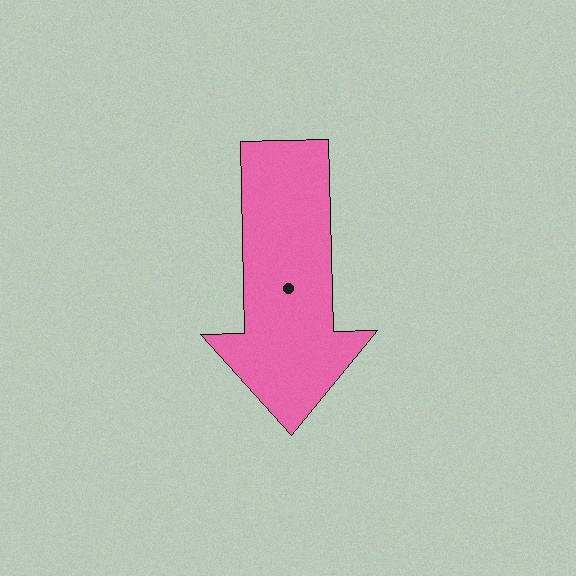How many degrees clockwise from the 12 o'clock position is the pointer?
Approximately 179 degrees.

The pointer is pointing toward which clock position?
Roughly 6 o'clock.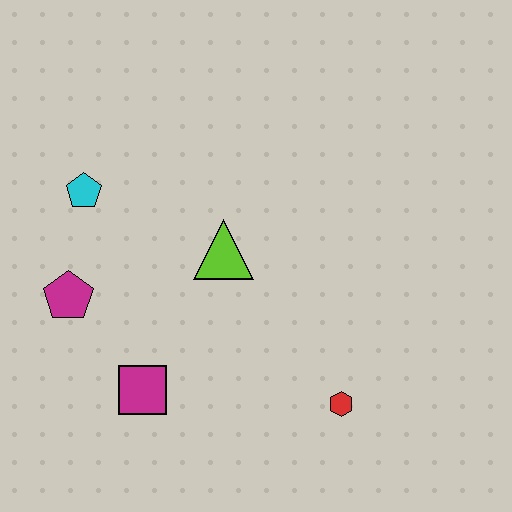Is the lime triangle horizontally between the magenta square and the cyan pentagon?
No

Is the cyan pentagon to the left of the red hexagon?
Yes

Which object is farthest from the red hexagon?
The cyan pentagon is farthest from the red hexagon.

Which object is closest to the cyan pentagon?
The magenta pentagon is closest to the cyan pentagon.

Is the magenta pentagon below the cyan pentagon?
Yes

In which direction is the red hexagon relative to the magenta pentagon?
The red hexagon is to the right of the magenta pentagon.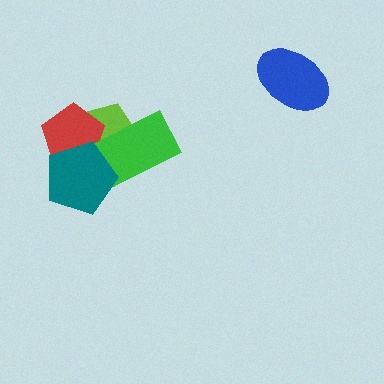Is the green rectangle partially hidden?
Yes, it is partially covered by another shape.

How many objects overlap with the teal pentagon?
3 objects overlap with the teal pentagon.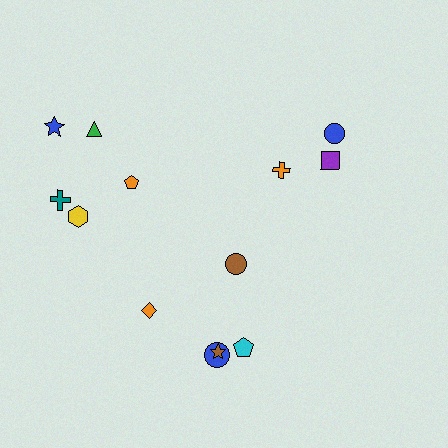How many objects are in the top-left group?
There are 5 objects.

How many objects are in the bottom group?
There are 5 objects.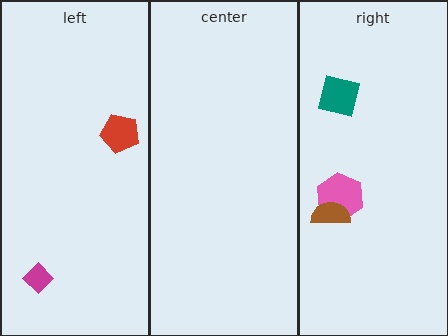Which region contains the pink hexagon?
The right region.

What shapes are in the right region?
The pink hexagon, the teal square, the brown semicircle.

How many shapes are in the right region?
3.